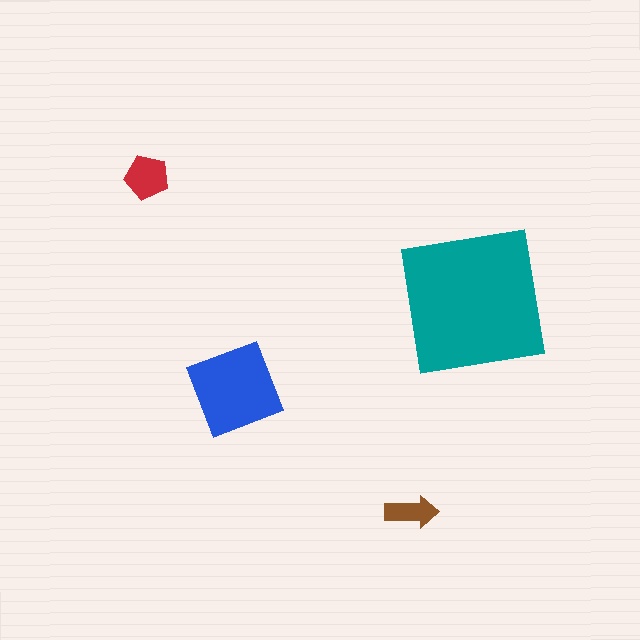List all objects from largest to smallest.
The teal square, the blue diamond, the red pentagon, the brown arrow.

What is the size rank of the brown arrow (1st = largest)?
4th.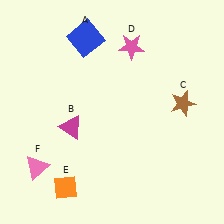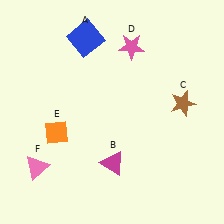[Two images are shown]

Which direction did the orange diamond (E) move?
The orange diamond (E) moved up.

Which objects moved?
The objects that moved are: the magenta triangle (B), the orange diamond (E).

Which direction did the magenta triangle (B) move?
The magenta triangle (B) moved right.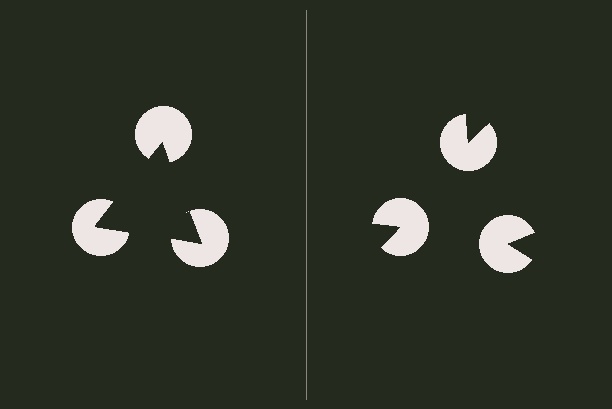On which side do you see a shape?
An illusory triangle appears on the left side. On the right side the wedge cuts are rotated, so no coherent shape forms.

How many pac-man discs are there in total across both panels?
6 — 3 on each side.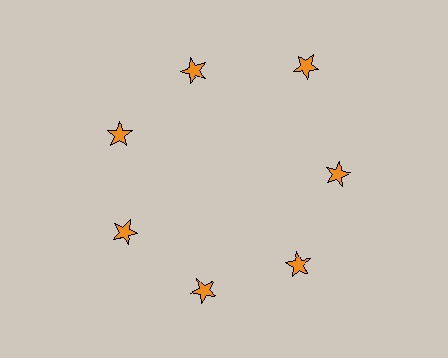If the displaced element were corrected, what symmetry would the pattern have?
It would have 7-fold rotational symmetry — the pattern would map onto itself every 51 degrees.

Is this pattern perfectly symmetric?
No. The 7 orange stars are arranged in a ring, but one element near the 1 o'clock position is pushed outward from the center, breaking the 7-fold rotational symmetry.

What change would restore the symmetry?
The symmetry would be restored by moving it inward, back onto the ring so that all 7 stars sit at equal angles and equal distance from the center.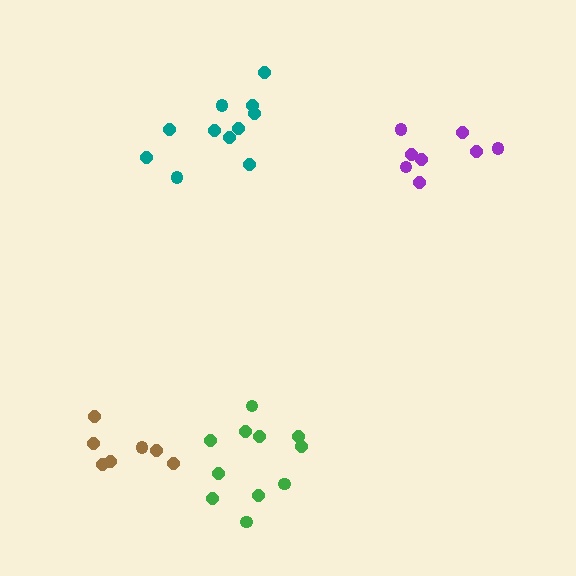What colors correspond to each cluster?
The clusters are colored: brown, purple, green, teal.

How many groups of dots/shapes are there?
There are 4 groups.